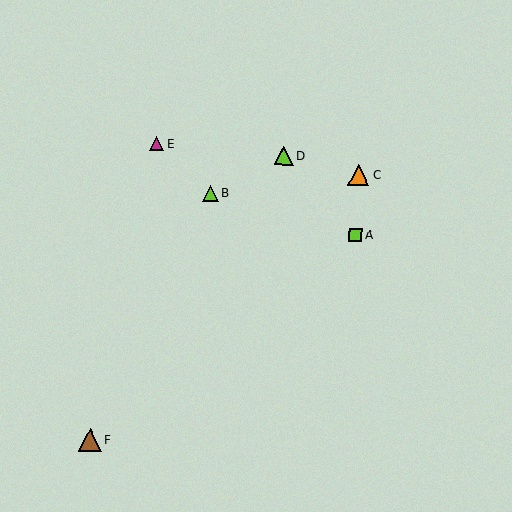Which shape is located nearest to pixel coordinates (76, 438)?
The brown triangle (labeled F) at (90, 439) is nearest to that location.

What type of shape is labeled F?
Shape F is a brown triangle.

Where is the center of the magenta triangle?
The center of the magenta triangle is at (157, 144).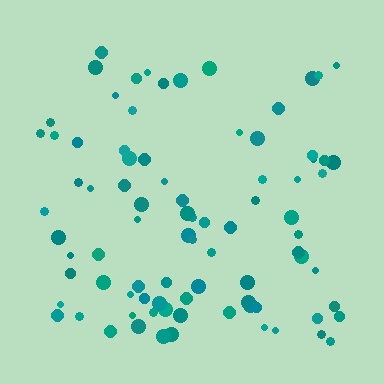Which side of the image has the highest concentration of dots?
The bottom.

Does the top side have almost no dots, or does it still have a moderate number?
Still a moderate number, just noticeably fewer than the bottom.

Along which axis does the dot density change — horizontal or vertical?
Vertical.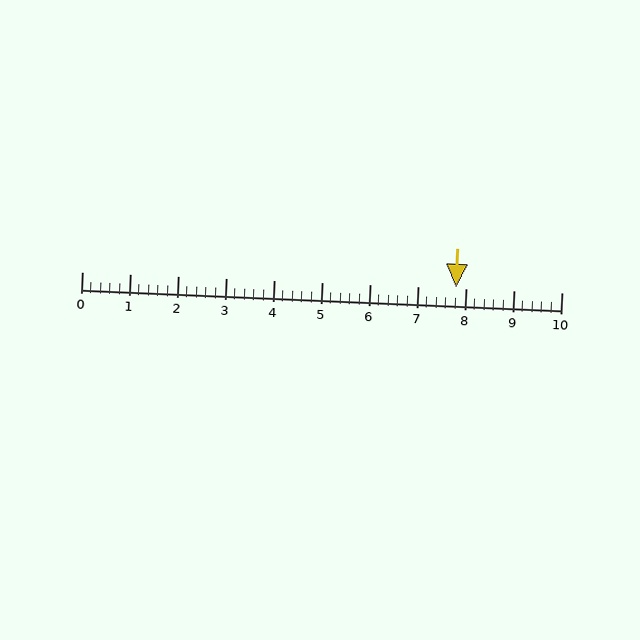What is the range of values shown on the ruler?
The ruler shows values from 0 to 10.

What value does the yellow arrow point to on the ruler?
The yellow arrow points to approximately 7.8.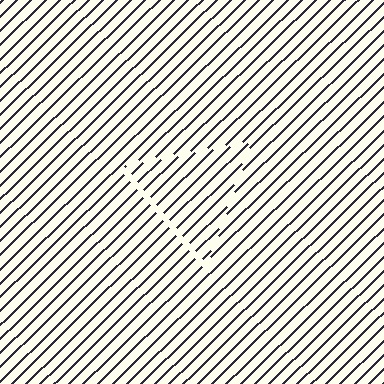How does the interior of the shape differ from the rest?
The interior of the shape contains the same grating, shifted by half a period — the contour is defined by the phase discontinuity where line-ends from the inner and outer gratings abut.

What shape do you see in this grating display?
An illusory triangle. The interior of the shape contains the same grating, shifted by half a period — the contour is defined by the phase discontinuity where line-ends from the inner and outer gratings abut.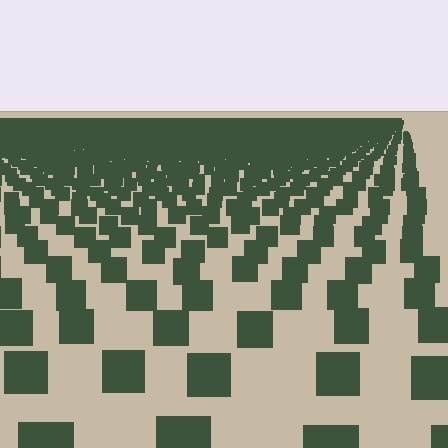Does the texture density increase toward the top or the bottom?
Density increases toward the top.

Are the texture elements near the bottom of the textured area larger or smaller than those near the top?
Larger. Near the bottom, elements are closer to the viewer and appear at a bigger on-screen size.